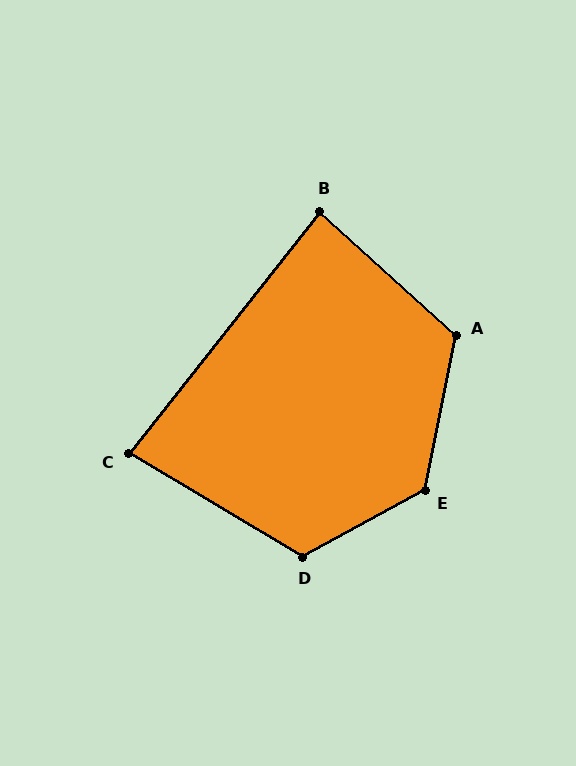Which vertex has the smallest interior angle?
C, at approximately 82 degrees.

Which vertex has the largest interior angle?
E, at approximately 129 degrees.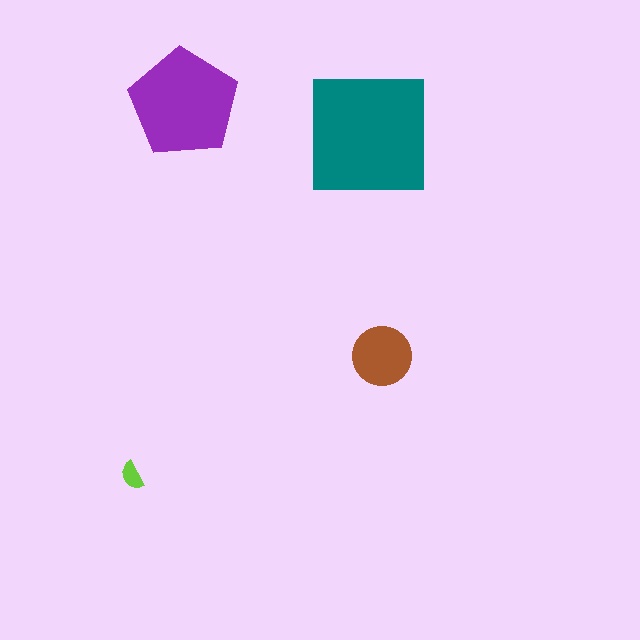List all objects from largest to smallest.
The teal square, the purple pentagon, the brown circle, the lime semicircle.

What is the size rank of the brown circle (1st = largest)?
3rd.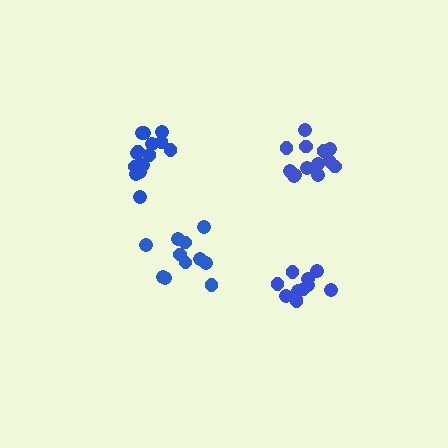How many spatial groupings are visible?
There are 4 spatial groupings.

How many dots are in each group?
Group 1: 13 dots, Group 2: 11 dots, Group 3: 14 dots, Group 4: 11 dots (49 total).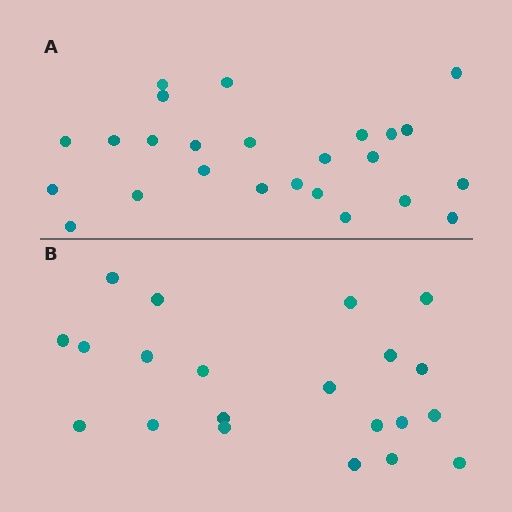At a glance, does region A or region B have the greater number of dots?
Region A (the top region) has more dots.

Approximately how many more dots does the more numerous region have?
Region A has about 4 more dots than region B.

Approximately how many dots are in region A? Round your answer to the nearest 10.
About 20 dots. (The exact count is 25, which rounds to 20.)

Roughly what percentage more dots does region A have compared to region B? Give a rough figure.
About 20% more.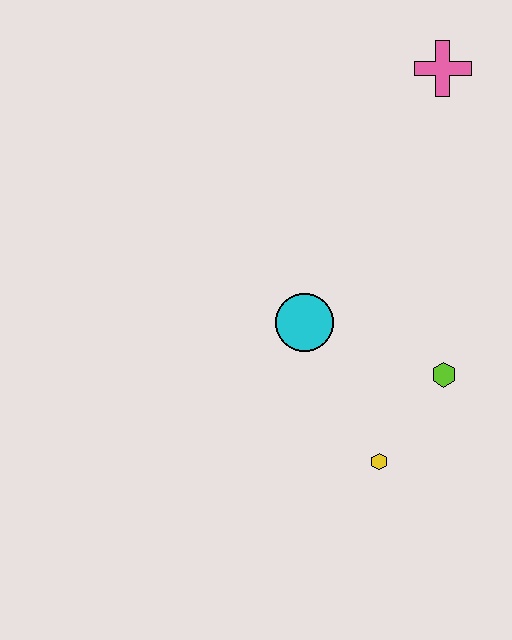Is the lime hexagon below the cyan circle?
Yes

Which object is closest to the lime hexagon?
The yellow hexagon is closest to the lime hexagon.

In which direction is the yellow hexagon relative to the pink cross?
The yellow hexagon is below the pink cross.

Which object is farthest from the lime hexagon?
The pink cross is farthest from the lime hexagon.